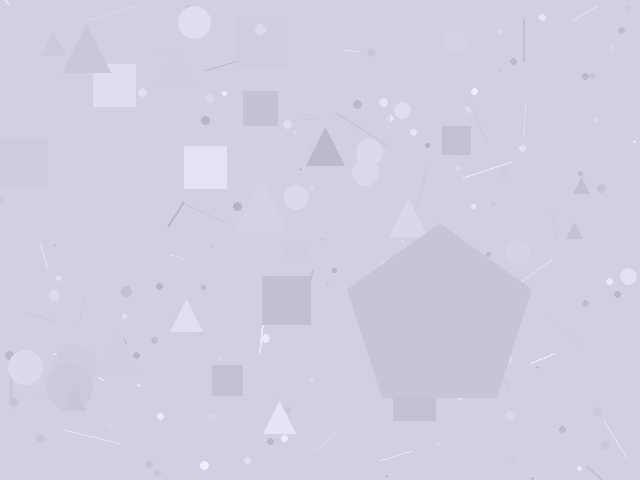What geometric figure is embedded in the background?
A pentagon is embedded in the background.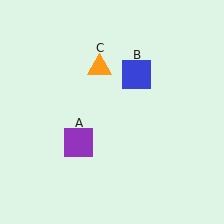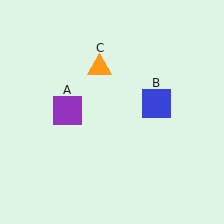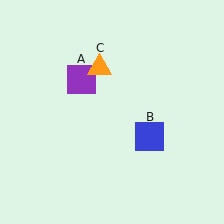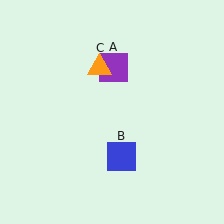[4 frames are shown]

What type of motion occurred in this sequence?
The purple square (object A), blue square (object B) rotated clockwise around the center of the scene.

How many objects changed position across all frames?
2 objects changed position: purple square (object A), blue square (object B).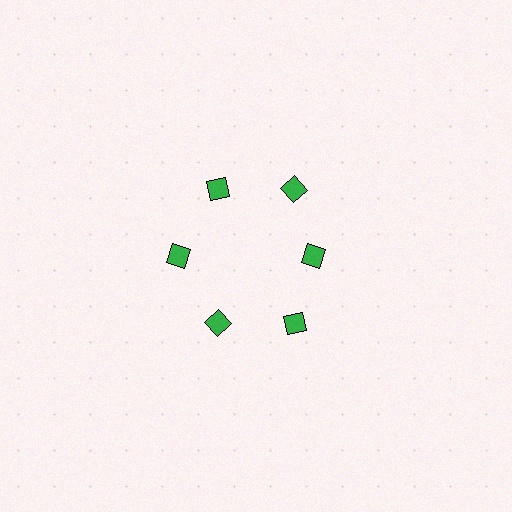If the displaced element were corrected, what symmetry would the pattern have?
It would have 6-fold rotational symmetry — the pattern would map onto itself every 60 degrees.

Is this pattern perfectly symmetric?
No. The 6 green diamonds are arranged in a ring, but one element near the 3 o'clock position is pulled inward toward the center, breaking the 6-fold rotational symmetry.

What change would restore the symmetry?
The symmetry would be restored by moving it outward, back onto the ring so that all 6 diamonds sit at equal angles and equal distance from the center.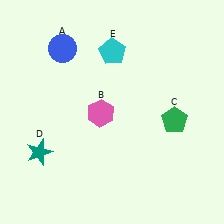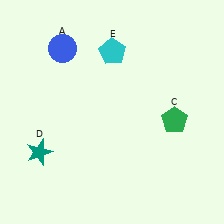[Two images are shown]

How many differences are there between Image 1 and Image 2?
There is 1 difference between the two images.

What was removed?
The pink hexagon (B) was removed in Image 2.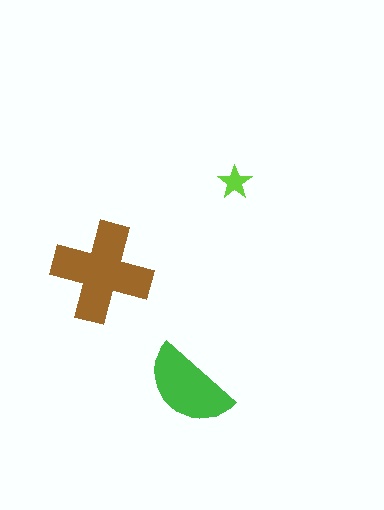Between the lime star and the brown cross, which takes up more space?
The brown cross.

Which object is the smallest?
The lime star.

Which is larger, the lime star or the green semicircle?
The green semicircle.